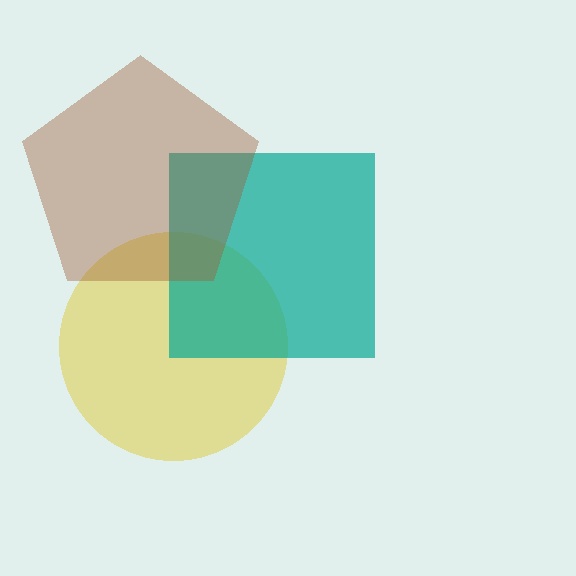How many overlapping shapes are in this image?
There are 3 overlapping shapes in the image.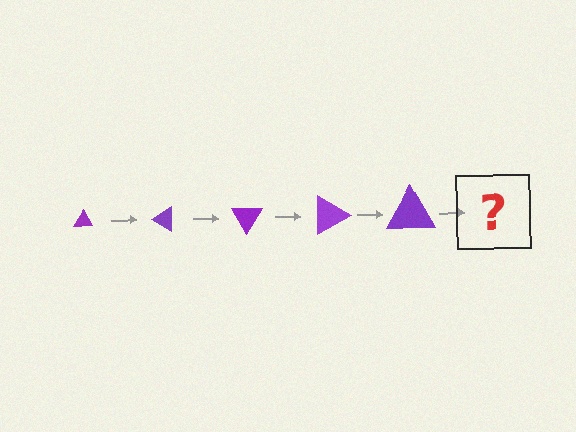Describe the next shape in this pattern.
It should be a triangle, larger than the previous one and rotated 150 degrees from the start.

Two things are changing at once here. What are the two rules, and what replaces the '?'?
The two rules are that the triangle grows larger each step and it rotates 30 degrees each step. The '?' should be a triangle, larger than the previous one and rotated 150 degrees from the start.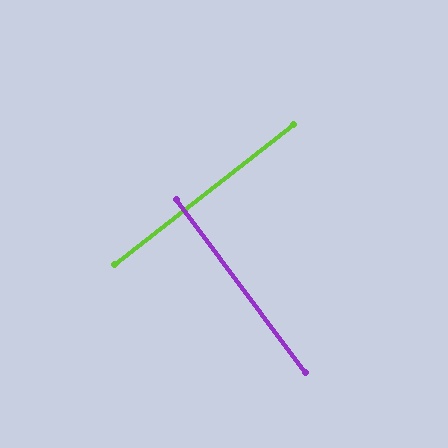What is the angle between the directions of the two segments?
Approximately 89 degrees.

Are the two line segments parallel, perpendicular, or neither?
Perpendicular — they meet at approximately 89°.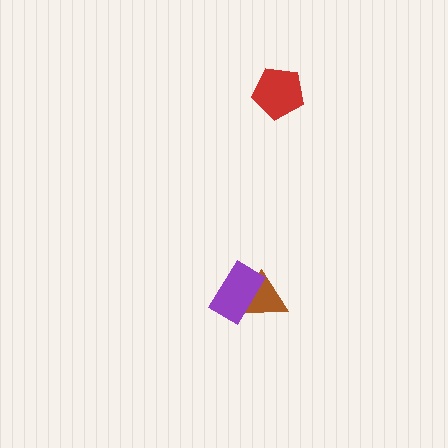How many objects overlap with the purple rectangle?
1 object overlaps with the purple rectangle.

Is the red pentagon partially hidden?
No, no other shape covers it.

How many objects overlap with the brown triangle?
1 object overlaps with the brown triangle.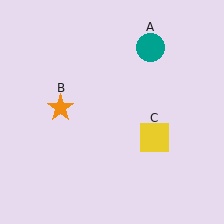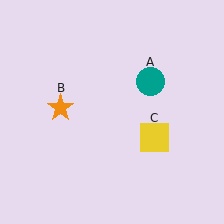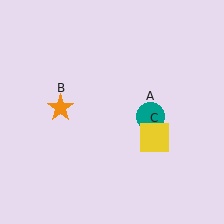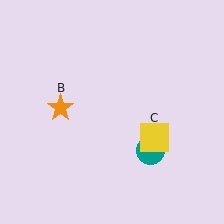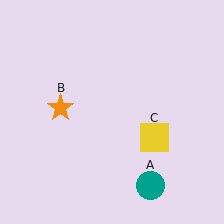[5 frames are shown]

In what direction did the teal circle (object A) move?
The teal circle (object A) moved down.